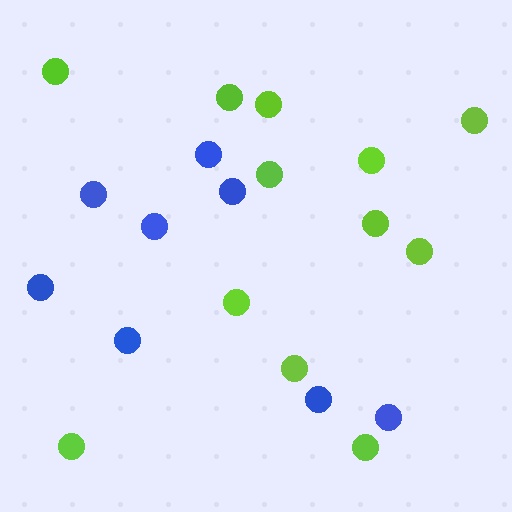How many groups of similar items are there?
There are 2 groups: one group of blue circles (8) and one group of lime circles (12).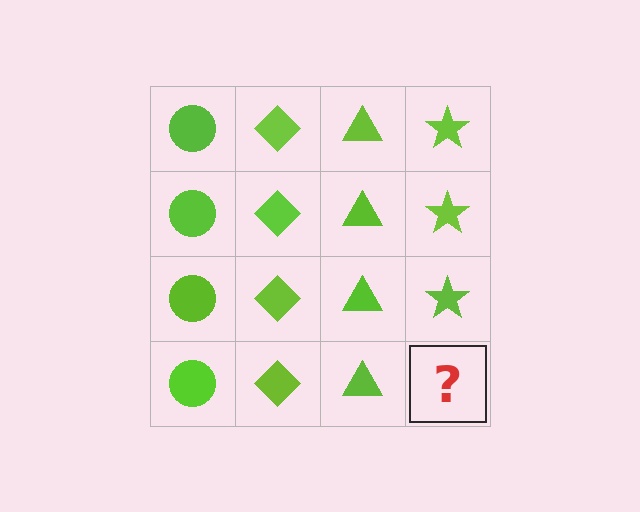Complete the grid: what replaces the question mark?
The question mark should be replaced with a lime star.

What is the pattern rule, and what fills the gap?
The rule is that each column has a consistent shape. The gap should be filled with a lime star.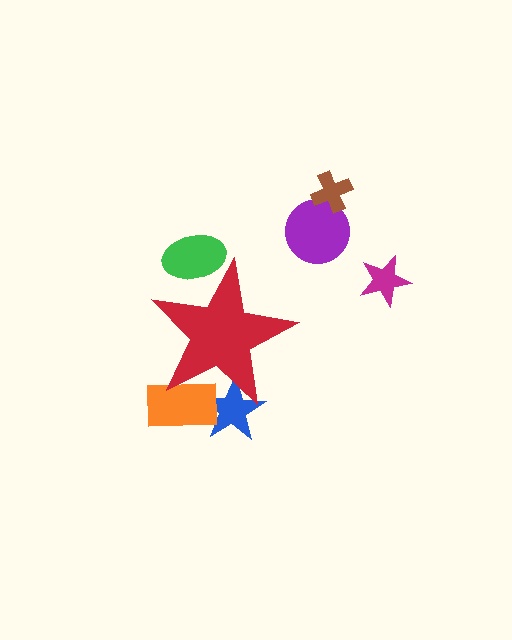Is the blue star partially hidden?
Yes, the blue star is partially hidden behind the red star.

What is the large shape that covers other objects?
A red star.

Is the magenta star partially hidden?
No, the magenta star is fully visible.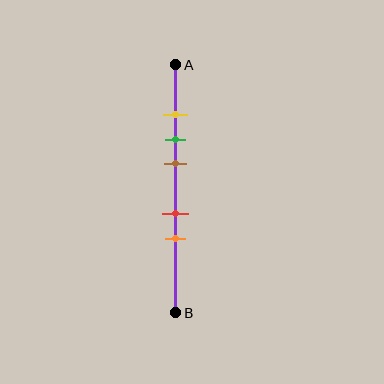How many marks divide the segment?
There are 5 marks dividing the segment.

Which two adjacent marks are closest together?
The yellow and green marks are the closest adjacent pair.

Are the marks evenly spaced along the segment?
No, the marks are not evenly spaced.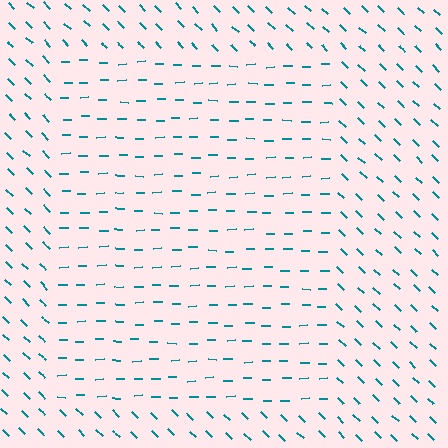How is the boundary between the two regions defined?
The boundary is defined purely by a change in line orientation (approximately 45 degrees difference). All lines are the same color and thickness.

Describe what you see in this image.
The image is filled with small teal line segments. A rectangle region in the image has lines oriented differently from the surrounding lines, creating a visible texture boundary.